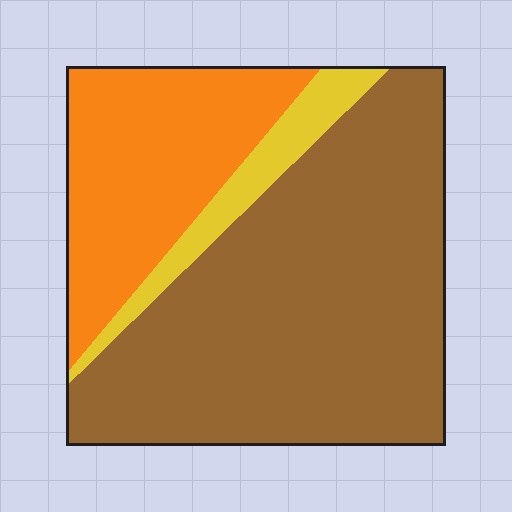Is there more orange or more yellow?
Orange.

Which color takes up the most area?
Brown, at roughly 65%.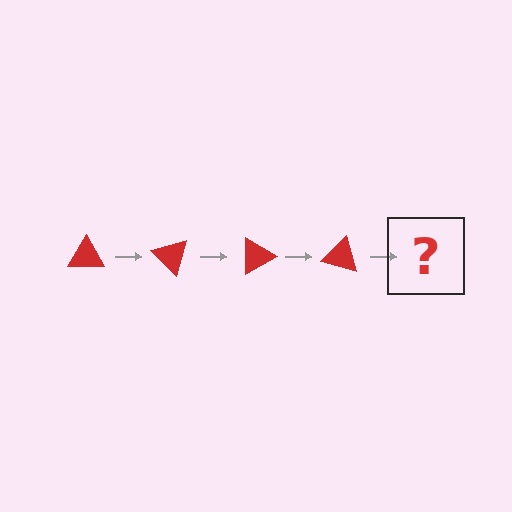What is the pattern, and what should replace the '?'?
The pattern is that the triangle rotates 45 degrees each step. The '?' should be a red triangle rotated 180 degrees.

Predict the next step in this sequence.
The next step is a red triangle rotated 180 degrees.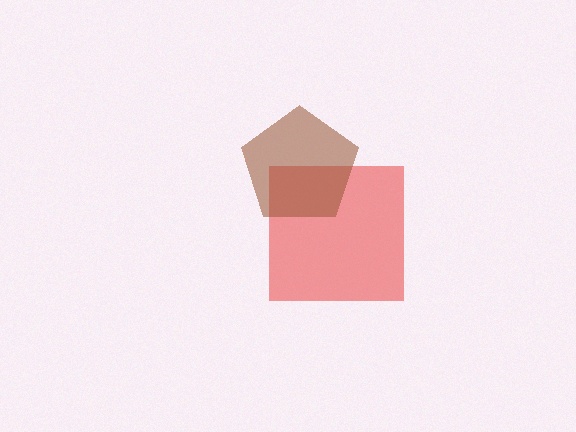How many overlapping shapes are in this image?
There are 2 overlapping shapes in the image.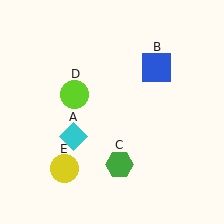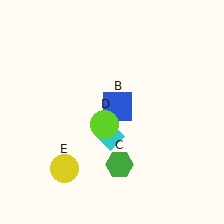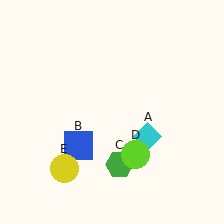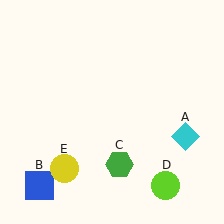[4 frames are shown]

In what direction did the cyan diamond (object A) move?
The cyan diamond (object A) moved right.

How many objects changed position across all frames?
3 objects changed position: cyan diamond (object A), blue square (object B), lime circle (object D).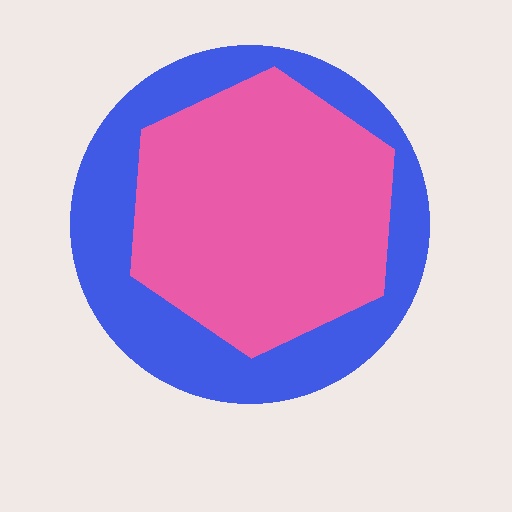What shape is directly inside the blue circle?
The pink hexagon.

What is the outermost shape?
The blue circle.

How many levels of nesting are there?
2.